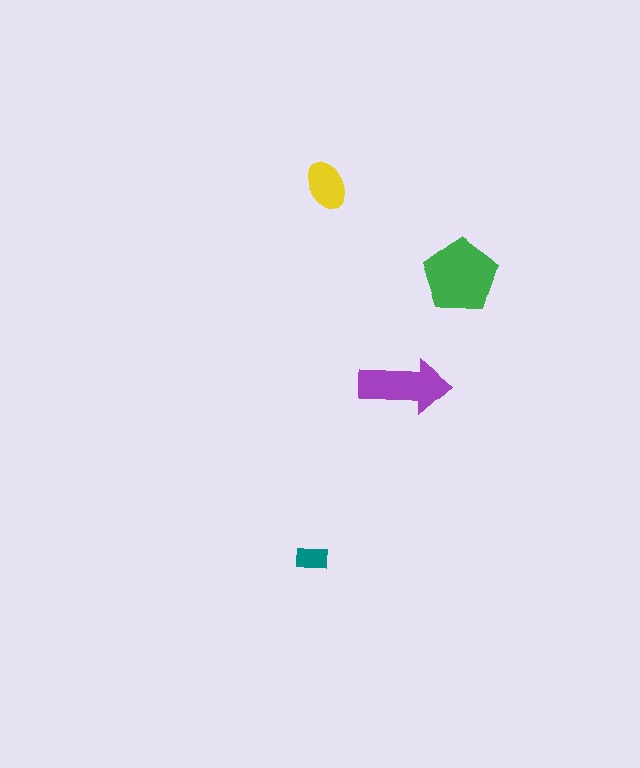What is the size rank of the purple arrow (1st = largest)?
2nd.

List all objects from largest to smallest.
The green pentagon, the purple arrow, the yellow ellipse, the teal rectangle.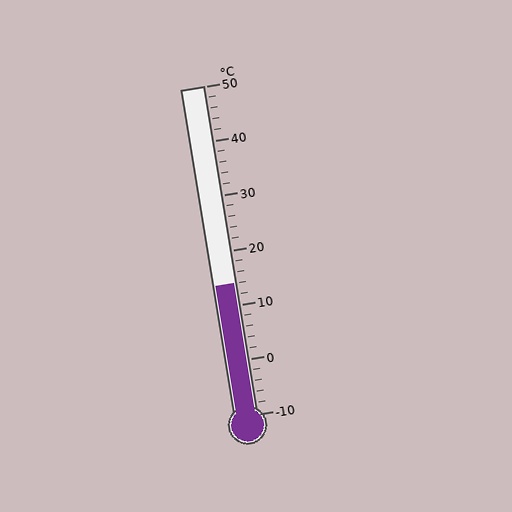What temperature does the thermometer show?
The thermometer shows approximately 14°C.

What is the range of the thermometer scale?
The thermometer scale ranges from -10°C to 50°C.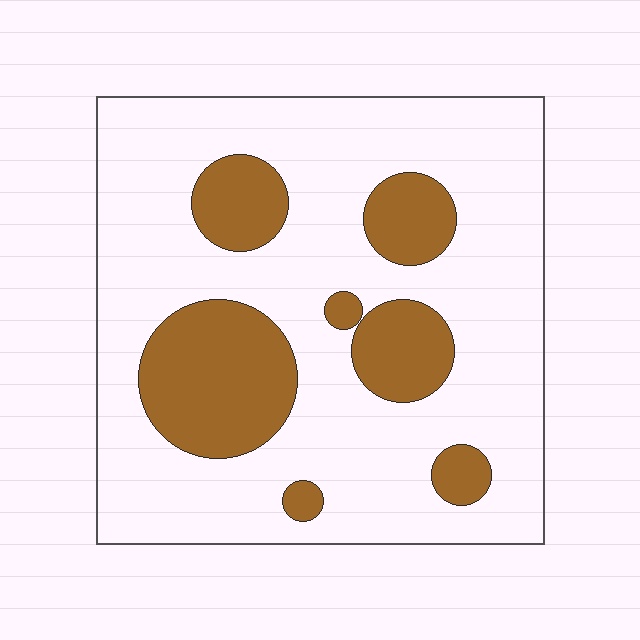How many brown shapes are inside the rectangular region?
7.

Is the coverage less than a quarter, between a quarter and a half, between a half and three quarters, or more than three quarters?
Less than a quarter.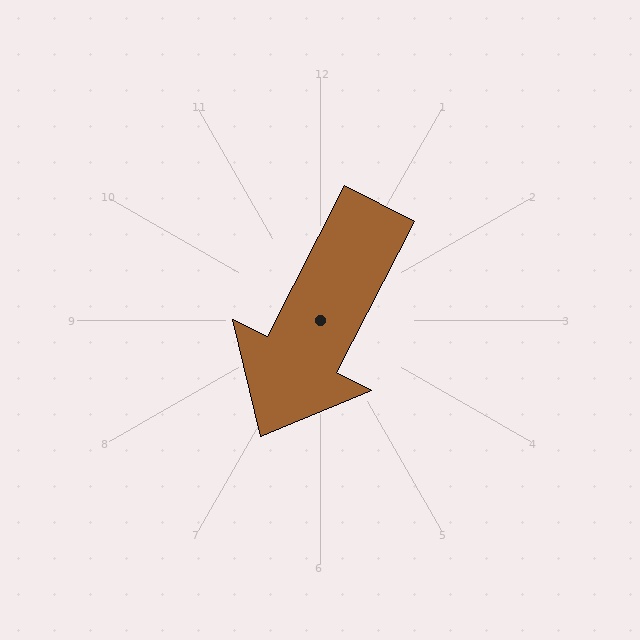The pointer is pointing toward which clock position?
Roughly 7 o'clock.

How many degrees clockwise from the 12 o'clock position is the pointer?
Approximately 207 degrees.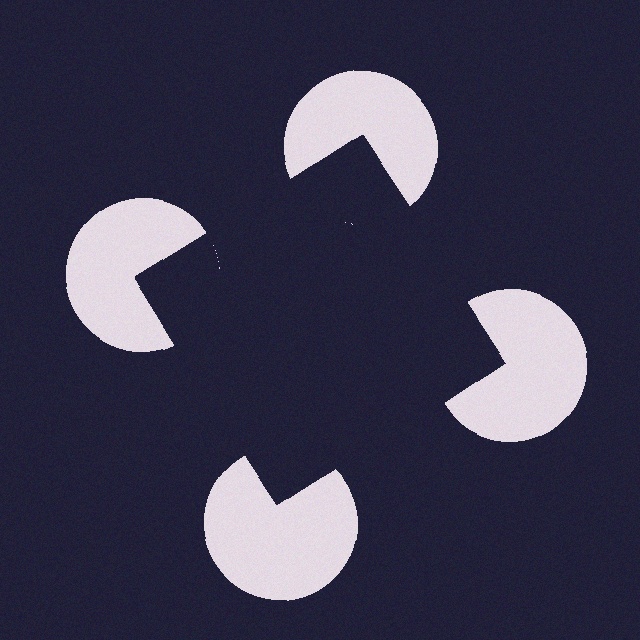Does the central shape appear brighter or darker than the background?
It typically appears slightly darker than the background, even though no actual brightness change is drawn.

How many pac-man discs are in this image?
There are 4 — one at each vertex of the illusory square.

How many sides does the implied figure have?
4 sides.